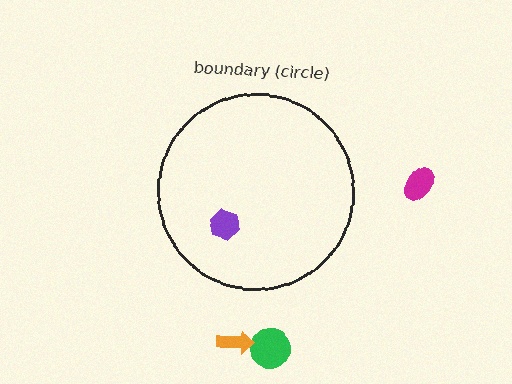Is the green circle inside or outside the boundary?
Outside.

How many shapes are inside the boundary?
1 inside, 3 outside.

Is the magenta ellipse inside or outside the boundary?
Outside.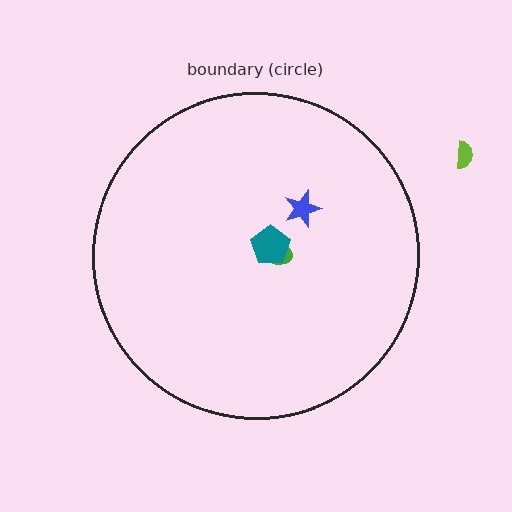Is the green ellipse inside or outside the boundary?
Inside.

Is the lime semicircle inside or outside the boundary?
Outside.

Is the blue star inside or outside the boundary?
Inside.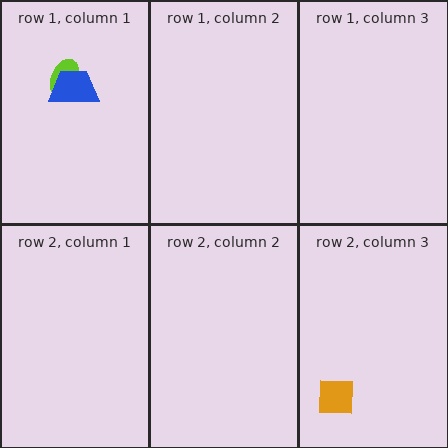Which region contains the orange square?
The row 2, column 3 region.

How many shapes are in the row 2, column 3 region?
1.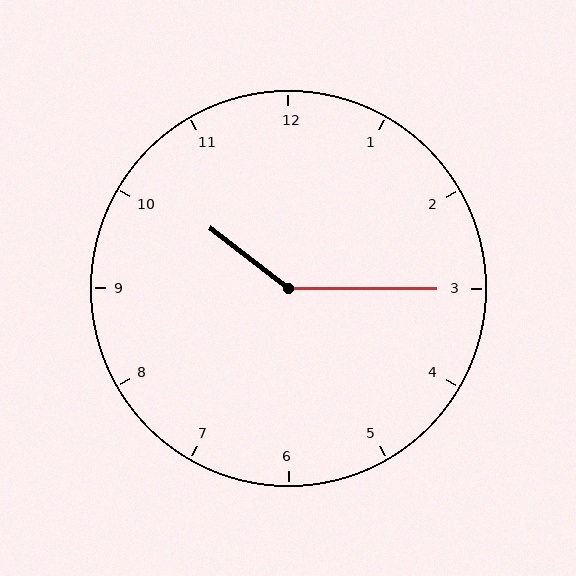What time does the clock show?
10:15.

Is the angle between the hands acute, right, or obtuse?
It is obtuse.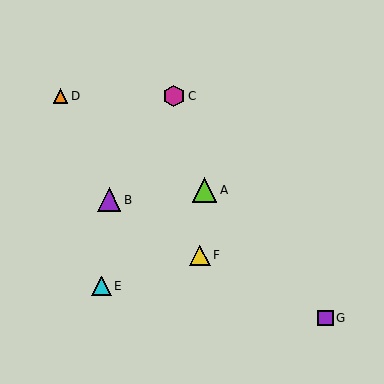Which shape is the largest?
The lime triangle (labeled A) is the largest.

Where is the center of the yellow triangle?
The center of the yellow triangle is at (200, 255).